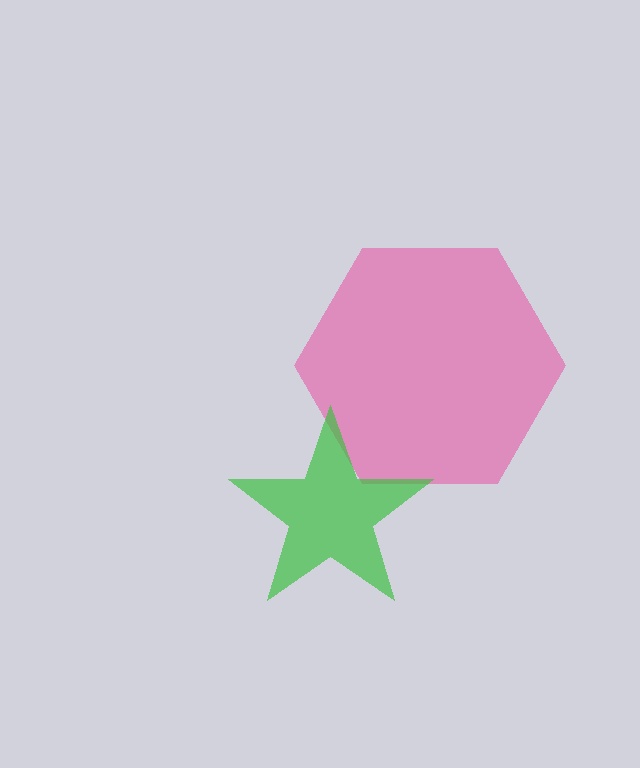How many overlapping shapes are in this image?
There are 2 overlapping shapes in the image.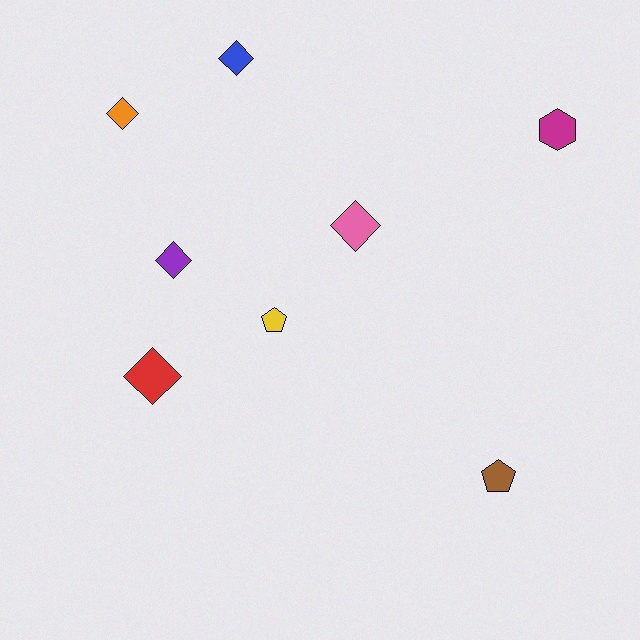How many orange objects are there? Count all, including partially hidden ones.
There is 1 orange object.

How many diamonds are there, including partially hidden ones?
There are 5 diamonds.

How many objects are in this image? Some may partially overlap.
There are 8 objects.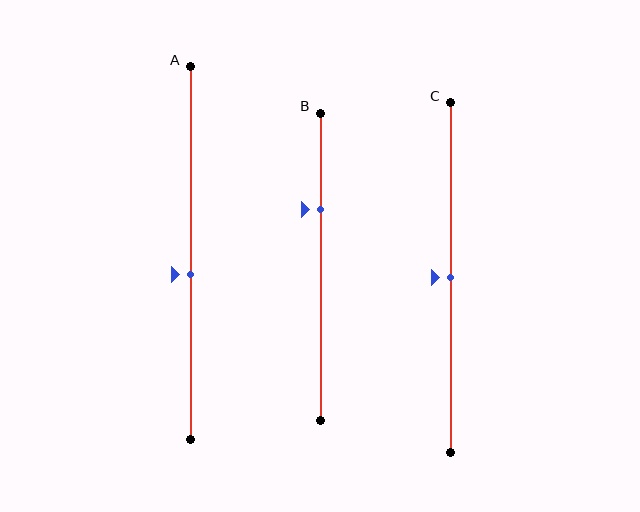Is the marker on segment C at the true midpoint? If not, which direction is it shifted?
Yes, the marker on segment C is at the true midpoint.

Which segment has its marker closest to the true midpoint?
Segment C has its marker closest to the true midpoint.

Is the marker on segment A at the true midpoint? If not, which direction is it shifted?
No, the marker on segment A is shifted downward by about 6% of the segment length.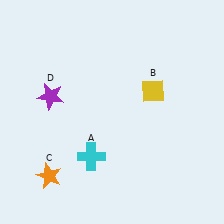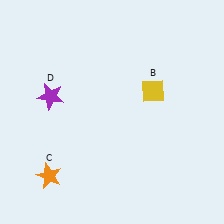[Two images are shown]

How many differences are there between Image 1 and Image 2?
There is 1 difference between the two images.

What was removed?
The cyan cross (A) was removed in Image 2.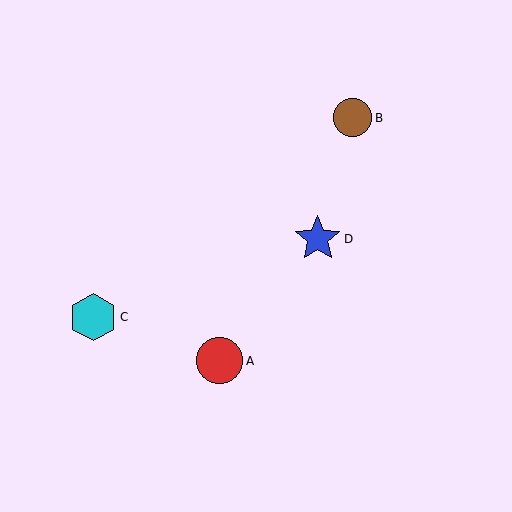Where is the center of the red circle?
The center of the red circle is at (220, 361).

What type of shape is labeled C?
Shape C is a cyan hexagon.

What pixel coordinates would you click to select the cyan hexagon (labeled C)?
Click at (93, 317) to select the cyan hexagon C.